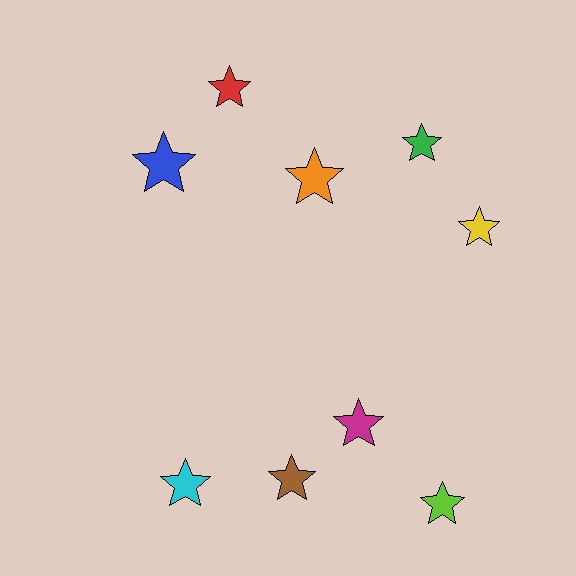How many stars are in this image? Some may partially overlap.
There are 9 stars.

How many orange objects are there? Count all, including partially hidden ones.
There is 1 orange object.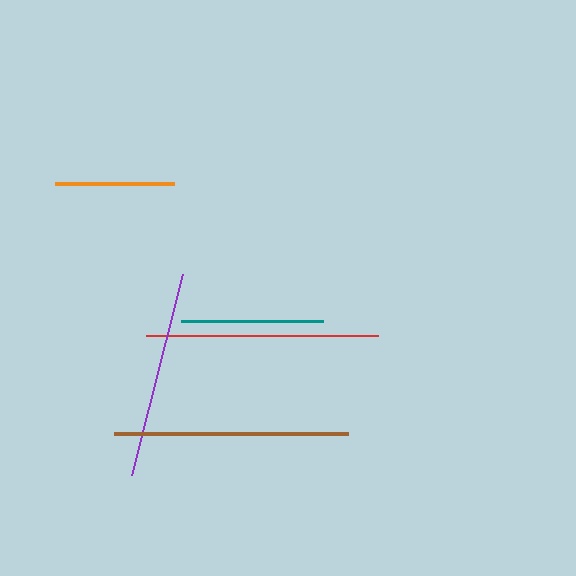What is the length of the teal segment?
The teal segment is approximately 142 pixels long.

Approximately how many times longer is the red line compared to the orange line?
The red line is approximately 1.9 times the length of the orange line.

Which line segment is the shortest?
The orange line is the shortest at approximately 119 pixels.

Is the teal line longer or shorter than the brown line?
The brown line is longer than the teal line.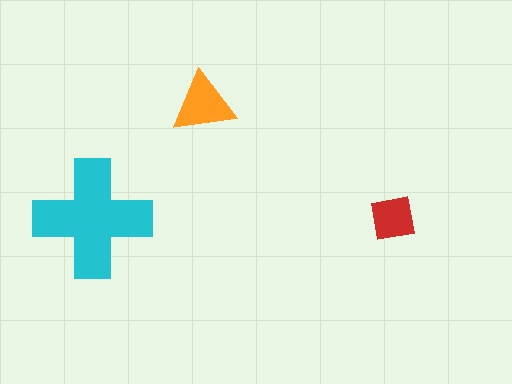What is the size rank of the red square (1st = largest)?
3rd.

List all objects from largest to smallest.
The cyan cross, the orange triangle, the red square.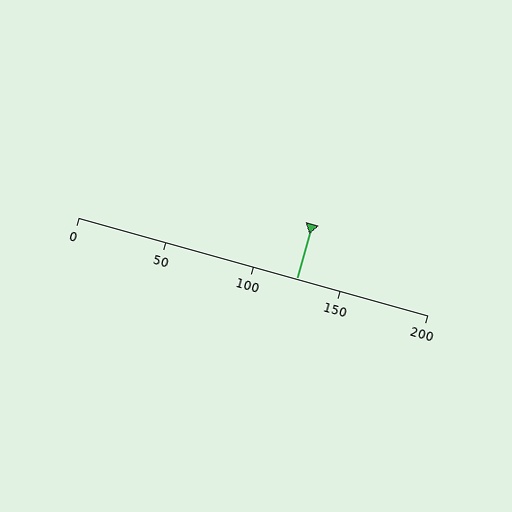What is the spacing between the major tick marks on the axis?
The major ticks are spaced 50 apart.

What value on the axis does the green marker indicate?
The marker indicates approximately 125.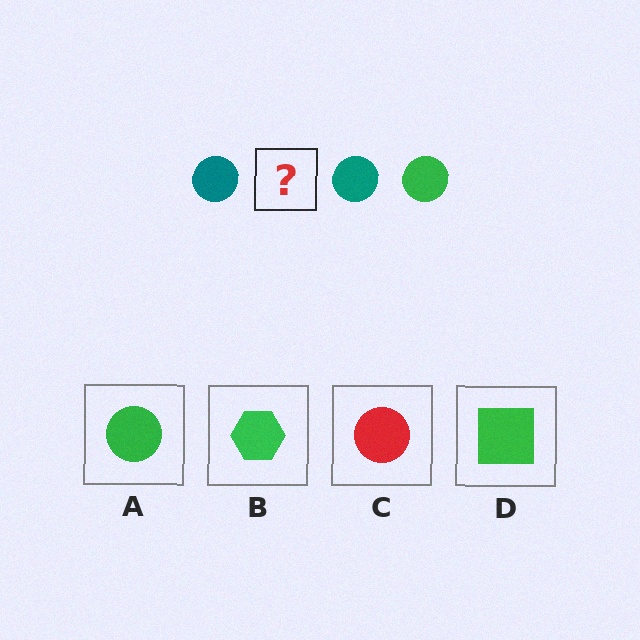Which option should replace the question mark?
Option A.